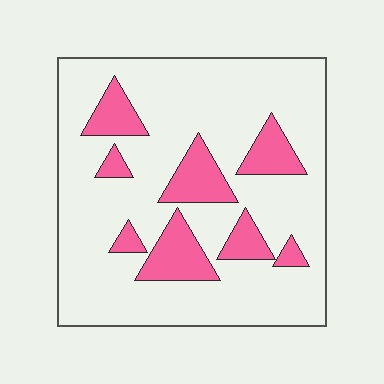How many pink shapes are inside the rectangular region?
8.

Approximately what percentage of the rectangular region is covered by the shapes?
Approximately 20%.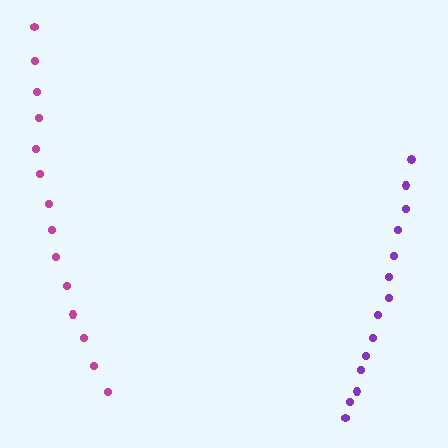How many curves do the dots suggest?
There are 2 distinct paths.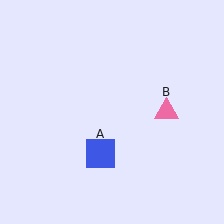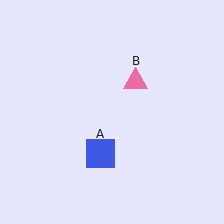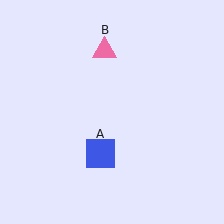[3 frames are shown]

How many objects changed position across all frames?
1 object changed position: pink triangle (object B).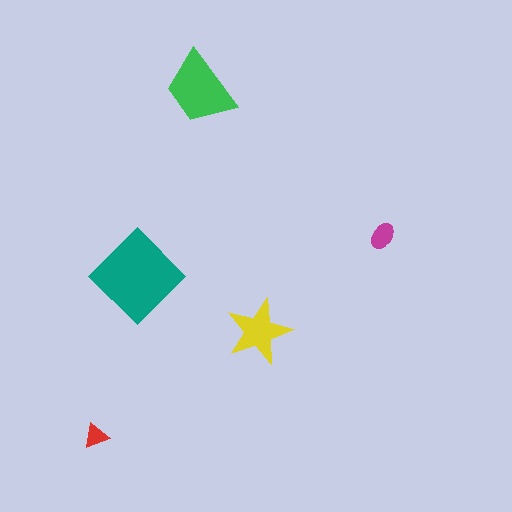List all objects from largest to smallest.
The teal diamond, the green trapezoid, the yellow star, the magenta ellipse, the red triangle.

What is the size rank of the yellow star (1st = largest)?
3rd.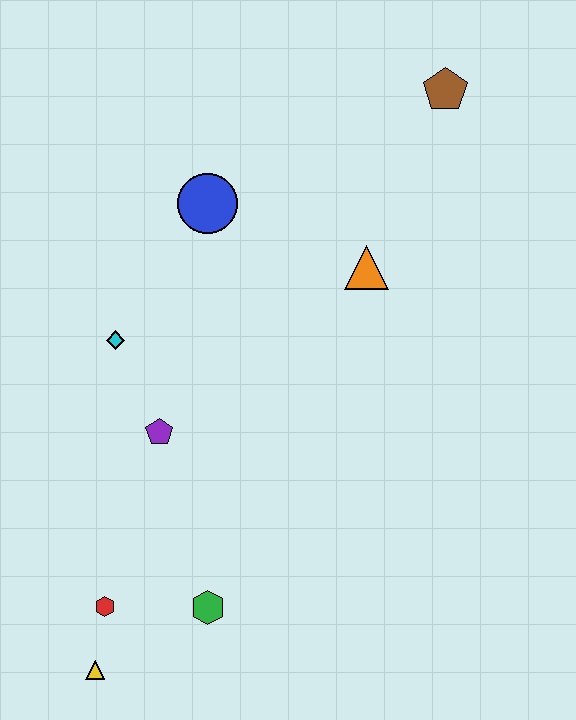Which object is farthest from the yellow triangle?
The brown pentagon is farthest from the yellow triangle.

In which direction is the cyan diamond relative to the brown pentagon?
The cyan diamond is to the left of the brown pentagon.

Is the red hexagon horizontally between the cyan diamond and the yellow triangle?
Yes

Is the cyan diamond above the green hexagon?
Yes